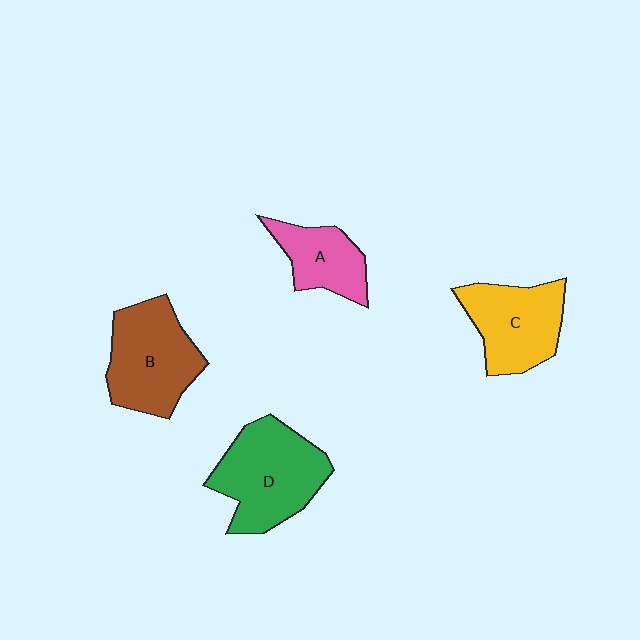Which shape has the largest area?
Shape D (green).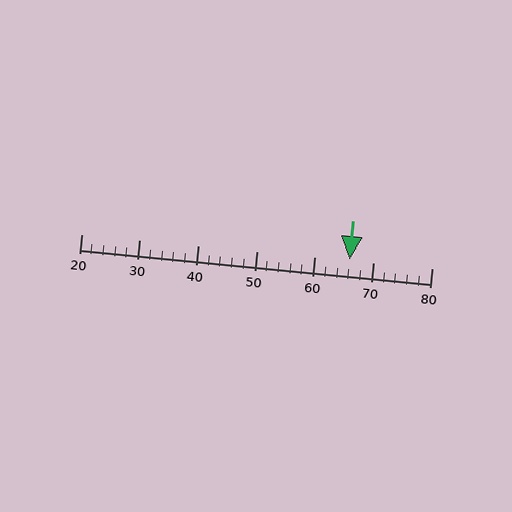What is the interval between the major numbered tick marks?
The major tick marks are spaced 10 units apart.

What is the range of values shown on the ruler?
The ruler shows values from 20 to 80.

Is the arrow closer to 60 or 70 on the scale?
The arrow is closer to 70.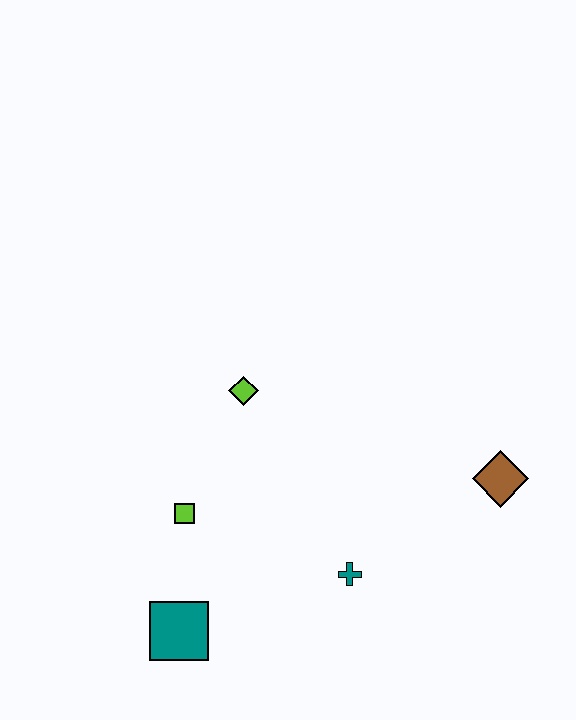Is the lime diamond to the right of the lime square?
Yes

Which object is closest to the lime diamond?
The lime square is closest to the lime diamond.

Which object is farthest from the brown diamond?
The teal square is farthest from the brown diamond.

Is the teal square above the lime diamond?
No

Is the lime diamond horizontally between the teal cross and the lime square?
Yes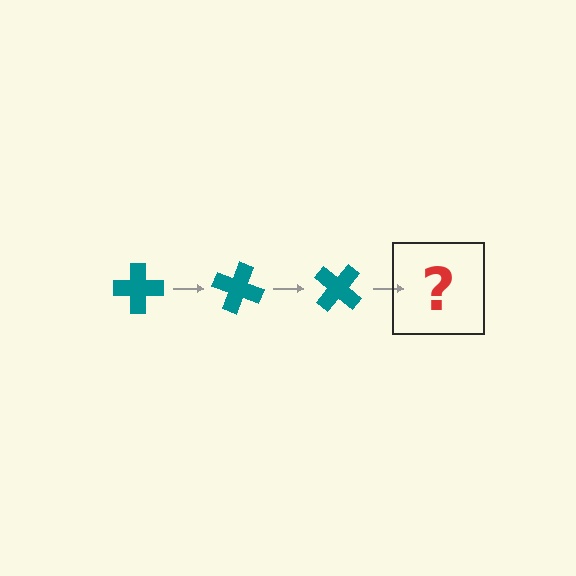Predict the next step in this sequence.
The next step is a teal cross rotated 60 degrees.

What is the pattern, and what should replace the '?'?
The pattern is that the cross rotates 20 degrees each step. The '?' should be a teal cross rotated 60 degrees.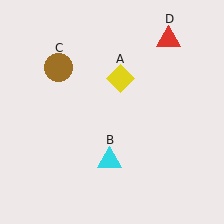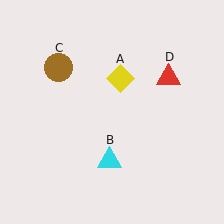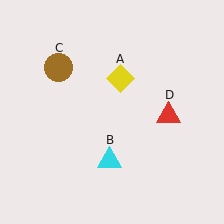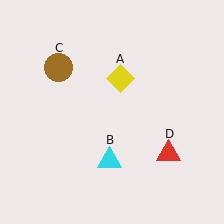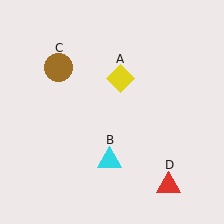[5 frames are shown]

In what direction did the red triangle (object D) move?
The red triangle (object D) moved down.